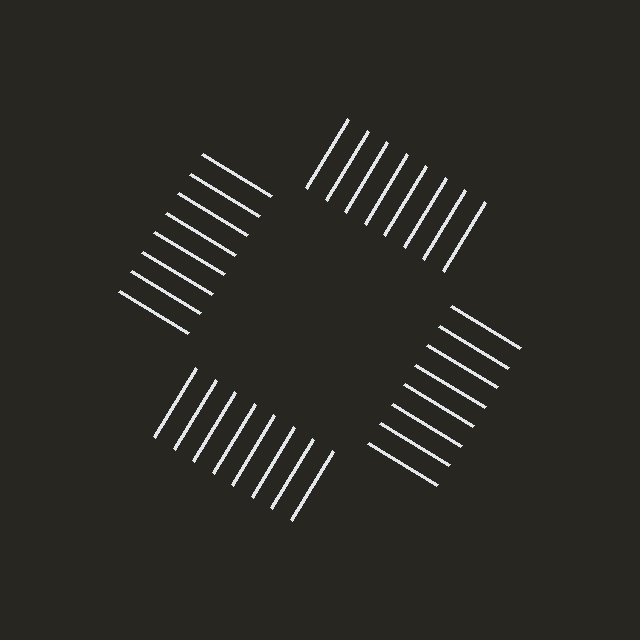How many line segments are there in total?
32 — 8 along each of the 4 edges.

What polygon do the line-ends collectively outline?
An illusory square — the line segments terminate on its edges but no continuous stroke is drawn.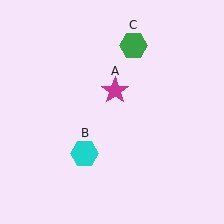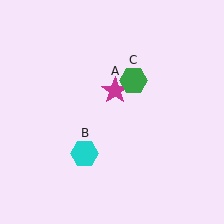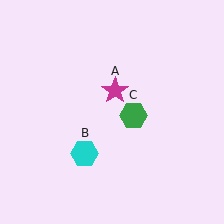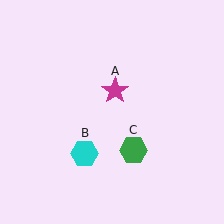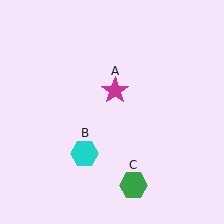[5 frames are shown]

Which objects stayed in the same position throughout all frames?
Magenta star (object A) and cyan hexagon (object B) remained stationary.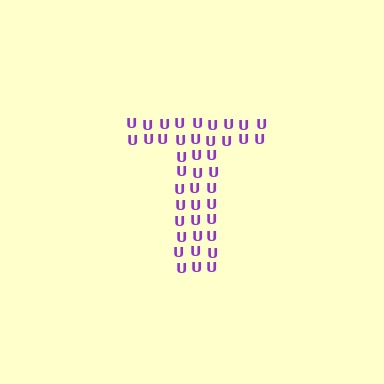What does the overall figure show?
The overall figure shows the letter T.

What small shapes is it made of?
It is made of small letter U's.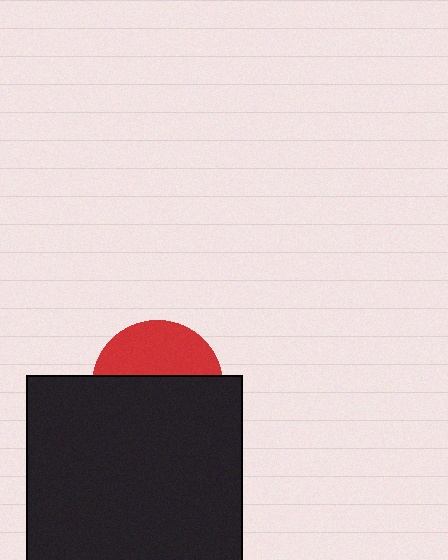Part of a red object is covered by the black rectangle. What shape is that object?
It is a circle.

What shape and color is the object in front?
The object in front is a black rectangle.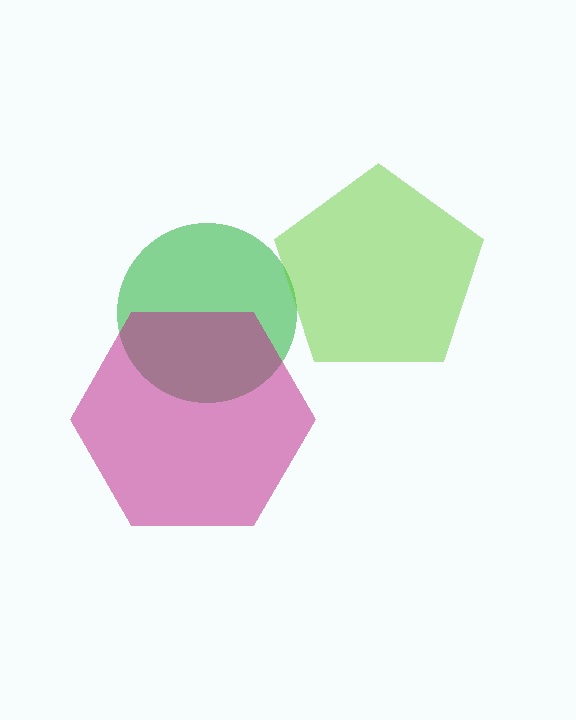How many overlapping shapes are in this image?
There are 3 overlapping shapes in the image.